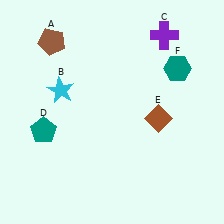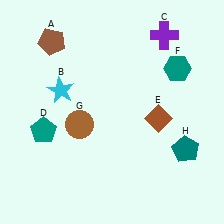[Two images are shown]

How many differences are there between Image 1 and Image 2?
There are 2 differences between the two images.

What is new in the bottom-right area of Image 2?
A teal pentagon (H) was added in the bottom-right area of Image 2.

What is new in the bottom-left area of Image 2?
A brown circle (G) was added in the bottom-left area of Image 2.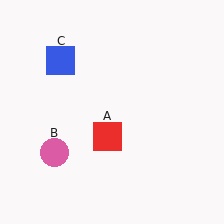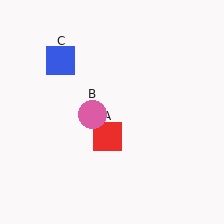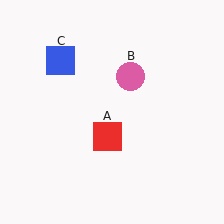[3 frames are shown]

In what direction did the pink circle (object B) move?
The pink circle (object B) moved up and to the right.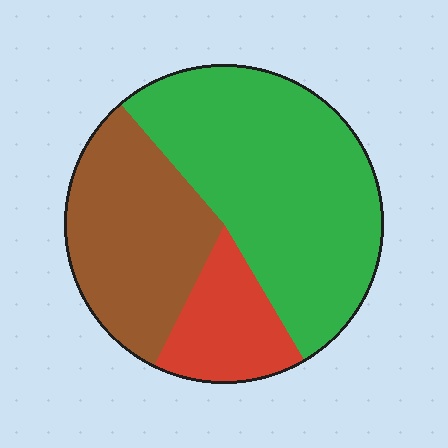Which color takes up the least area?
Red, at roughly 15%.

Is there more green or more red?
Green.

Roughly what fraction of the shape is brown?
Brown covers around 30% of the shape.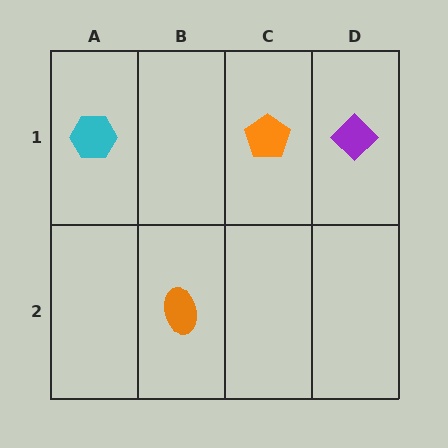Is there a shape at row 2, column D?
No, that cell is empty.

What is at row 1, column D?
A purple diamond.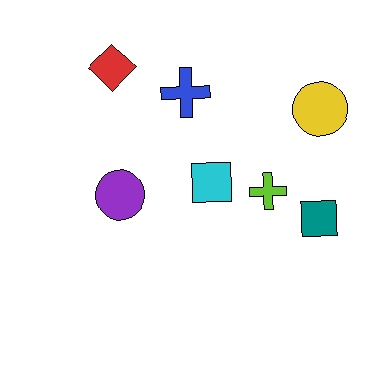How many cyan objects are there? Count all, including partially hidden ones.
There is 1 cyan object.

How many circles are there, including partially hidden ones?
There are 2 circles.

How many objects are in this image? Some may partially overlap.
There are 7 objects.